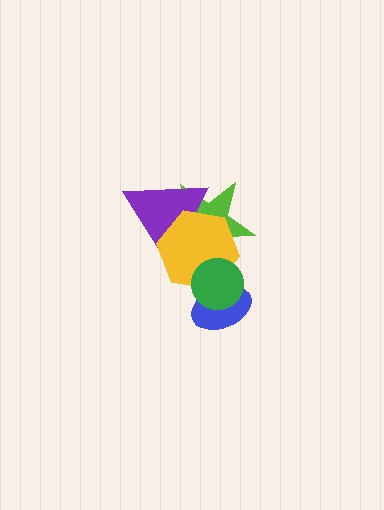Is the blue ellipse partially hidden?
Yes, it is partially covered by another shape.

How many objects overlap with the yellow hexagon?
4 objects overlap with the yellow hexagon.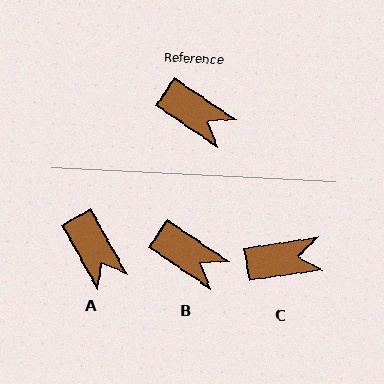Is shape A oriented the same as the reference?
No, it is off by about 27 degrees.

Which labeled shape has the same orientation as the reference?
B.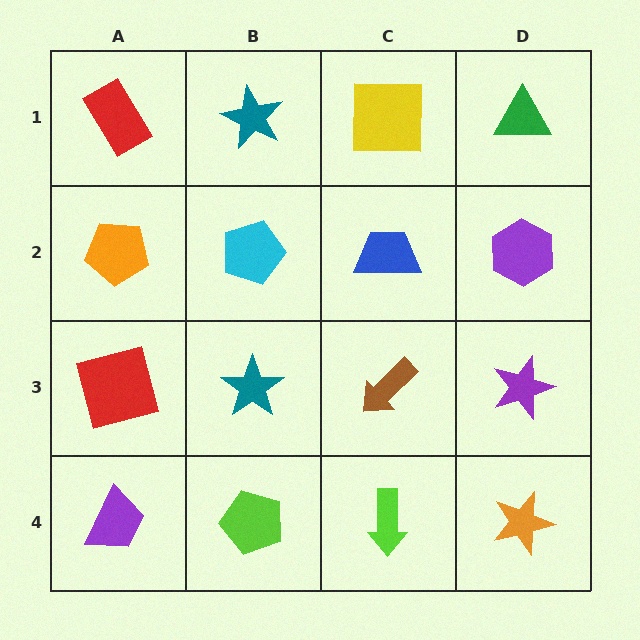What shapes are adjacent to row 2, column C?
A yellow square (row 1, column C), a brown arrow (row 3, column C), a cyan pentagon (row 2, column B), a purple hexagon (row 2, column D).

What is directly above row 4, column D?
A purple star.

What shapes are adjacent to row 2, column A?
A red rectangle (row 1, column A), a red square (row 3, column A), a cyan pentagon (row 2, column B).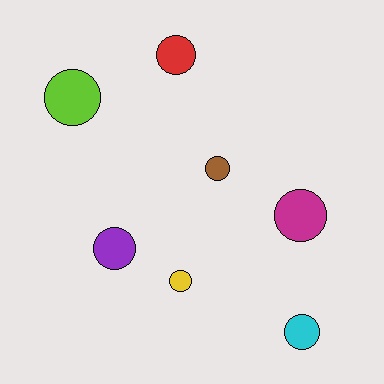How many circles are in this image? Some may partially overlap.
There are 7 circles.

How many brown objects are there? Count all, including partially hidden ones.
There is 1 brown object.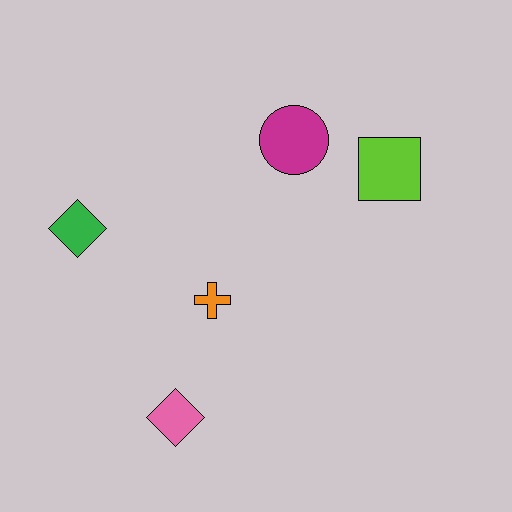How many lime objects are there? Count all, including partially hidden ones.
There is 1 lime object.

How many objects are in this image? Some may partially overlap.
There are 5 objects.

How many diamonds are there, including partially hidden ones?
There are 2 diamonds.